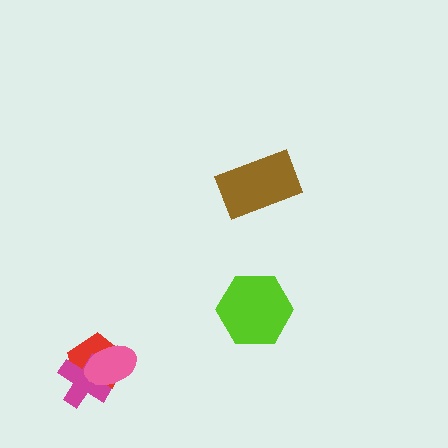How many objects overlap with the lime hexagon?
0 objects overlap with the lime hexagon.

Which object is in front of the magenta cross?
The pink ellipse is in front of the magenta cross.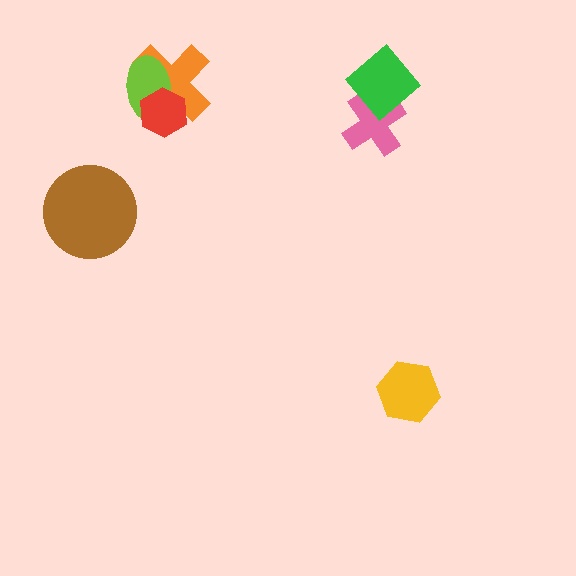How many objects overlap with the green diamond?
1 object overlaps with the green diamond.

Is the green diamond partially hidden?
No, no other shape covers it.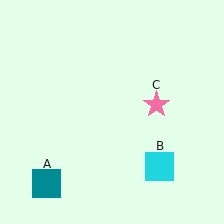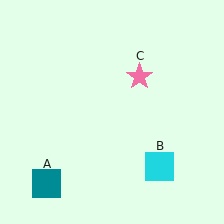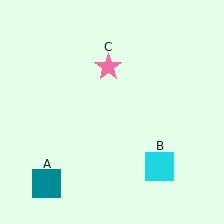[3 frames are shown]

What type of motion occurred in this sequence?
The pink star (object C) rotated counterclockwise around the center of the scene.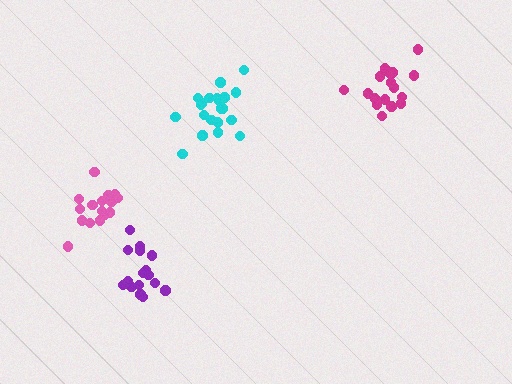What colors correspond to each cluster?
The clusters are colored: pink, magenta, purple, cyan.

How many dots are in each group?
Group 1: 18 dots, Group 2: 19 dots, Group 3: 16 dots, Group 4: 21 dots (74 total).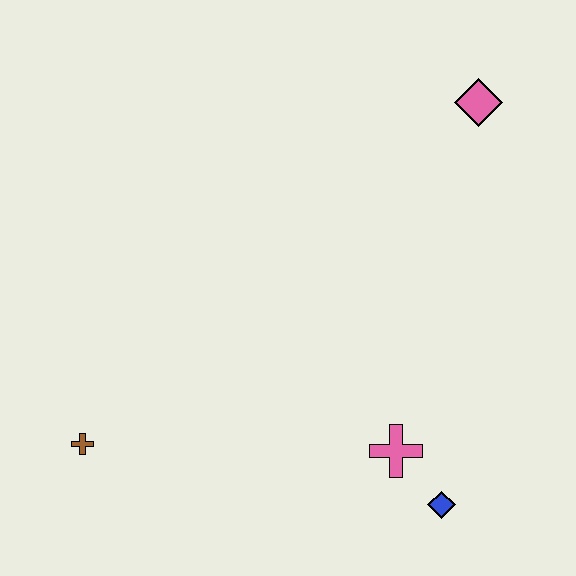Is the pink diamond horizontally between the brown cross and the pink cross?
No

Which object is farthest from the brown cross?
The pink diamond is farthest from the brown cross.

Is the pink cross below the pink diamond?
Yes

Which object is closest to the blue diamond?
The pink cross is closest to the blue diamond.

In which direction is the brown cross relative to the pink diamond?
The brown cross is to the left of the pink diamond.